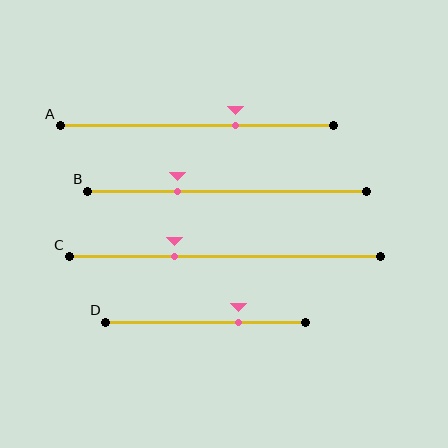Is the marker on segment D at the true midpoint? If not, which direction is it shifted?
No, the marker on segment D is shifted to the right by about 16% of the segment length.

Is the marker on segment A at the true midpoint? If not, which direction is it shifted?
No, the marker on segment A is shifted to the right by about 14% of the segment length.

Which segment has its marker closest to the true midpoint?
Segment A has its marker closest to the true midpoint.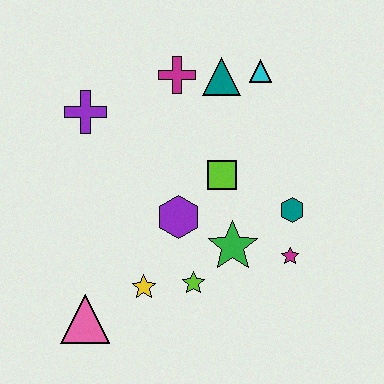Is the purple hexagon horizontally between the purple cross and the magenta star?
Yes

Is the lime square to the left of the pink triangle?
No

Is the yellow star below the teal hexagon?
Yes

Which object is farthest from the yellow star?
The cyan triangle is farthest from the yellow star.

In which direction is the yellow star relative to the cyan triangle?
The yellow star is below the cyan triangle.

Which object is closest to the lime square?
The purple hexagon is closest to the lime square.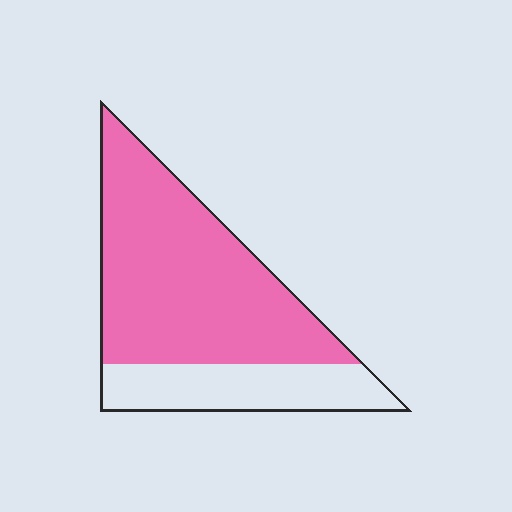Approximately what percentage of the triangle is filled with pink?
Approximately 70%.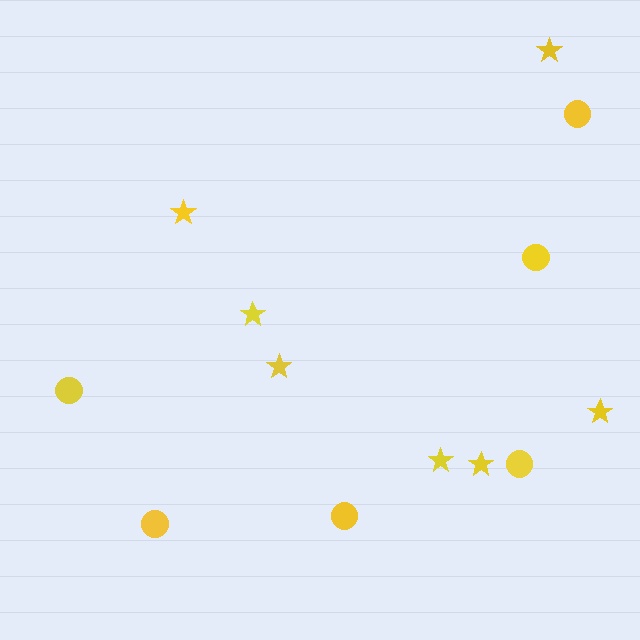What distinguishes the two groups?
There are 2 groups: one group of stars (7) and one group of circles (6).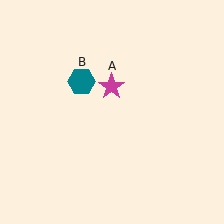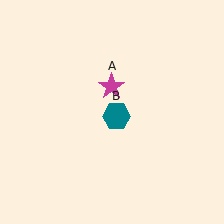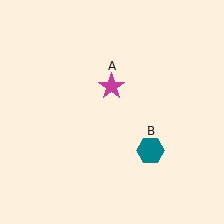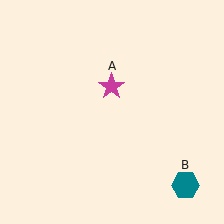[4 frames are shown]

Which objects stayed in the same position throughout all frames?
Magenta star (object A) remained stationary.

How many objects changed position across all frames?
1 object changed position: teal hexagon (object B).